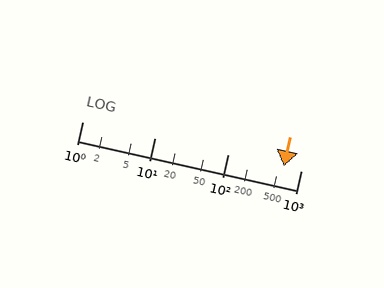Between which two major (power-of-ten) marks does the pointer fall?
The pointer is between 100 and 1000.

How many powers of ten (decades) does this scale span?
The scale spans 3 decades, from 1 to 1000.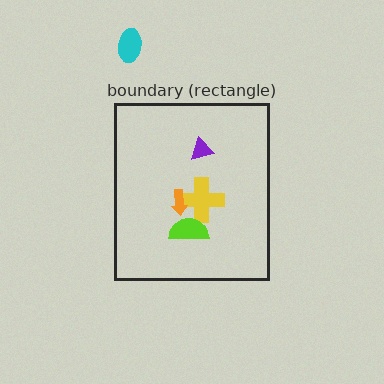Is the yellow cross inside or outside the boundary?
Inside.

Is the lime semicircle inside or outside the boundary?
Inside.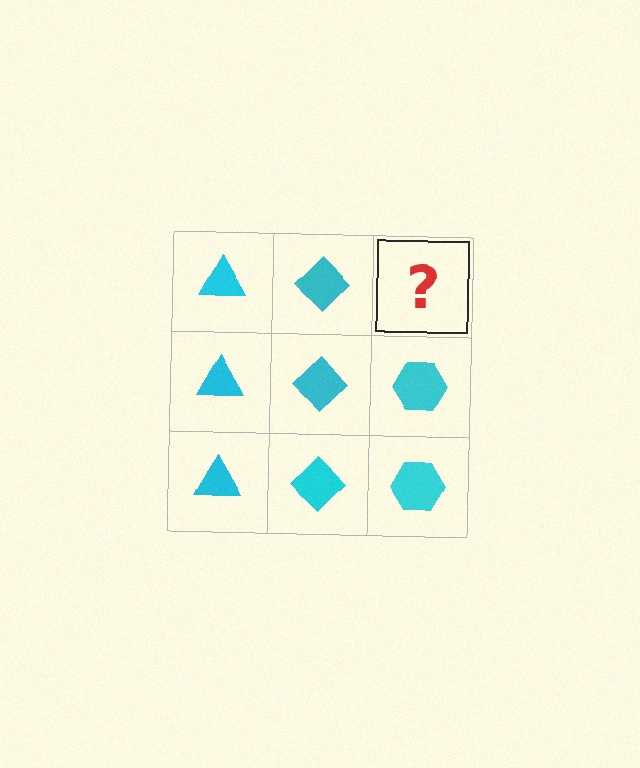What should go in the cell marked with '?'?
The missing cell should contain a cyan hexagon.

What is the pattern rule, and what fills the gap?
The rule is that each column has a consistent shape. The gap should be filled with a cyan hexagon.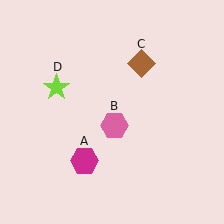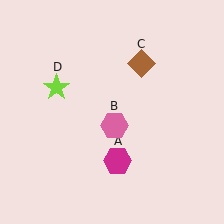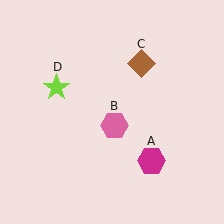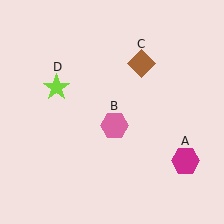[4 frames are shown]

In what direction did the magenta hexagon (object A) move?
The magenta hexagon (object A) moved right.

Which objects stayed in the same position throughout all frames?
Pink hexagon (object B) and brown diamond (object C) and lime star (object D) remained stationary.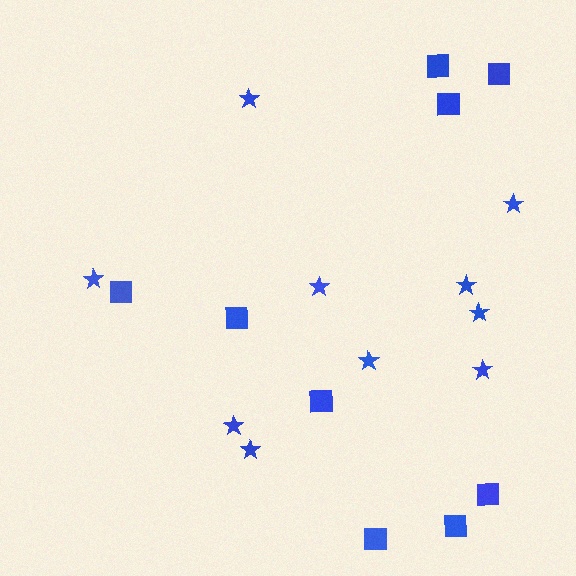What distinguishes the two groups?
There are 2 groups: one group of squares (9) and one group of stars (10).